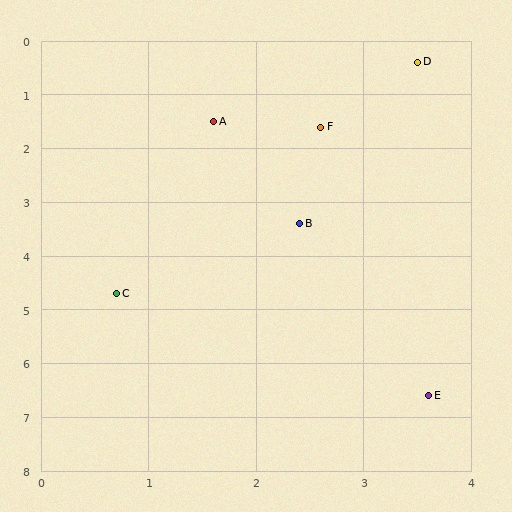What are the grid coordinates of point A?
Point A is at approximately (1.6, 1.5).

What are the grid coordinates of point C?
Point C is at approximately (0.7, 4.7).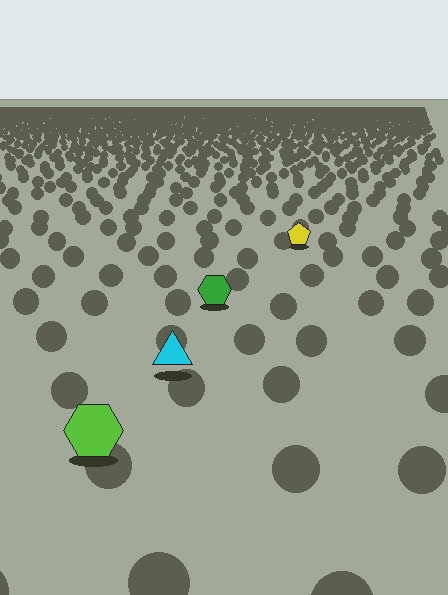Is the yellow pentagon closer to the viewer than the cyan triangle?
No. The cyan triangle is closer — you can tell from the texture gradient: the ground texture is coarser near it.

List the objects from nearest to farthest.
From nearest to farthest: the lime hexagon, the cyan triangle, the green hexagon, the yellow pentagon.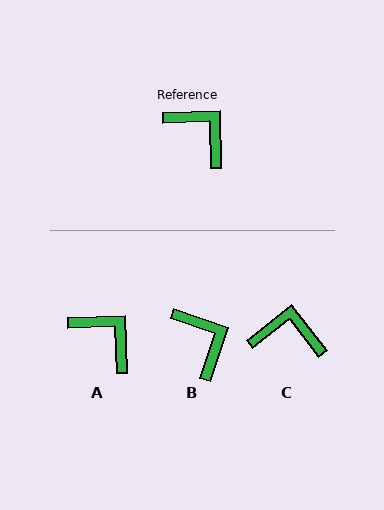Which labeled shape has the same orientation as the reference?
A.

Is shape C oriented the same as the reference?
No, it is off by about 36 degrees.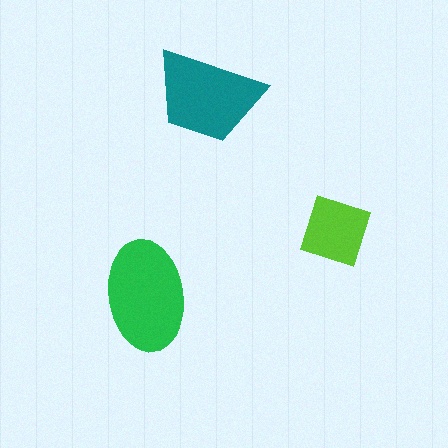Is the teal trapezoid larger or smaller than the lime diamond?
Larger.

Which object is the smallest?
The lime diamond.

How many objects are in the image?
There are 3 objects in the image.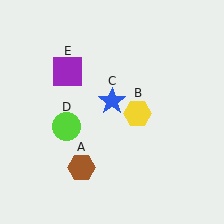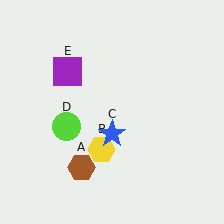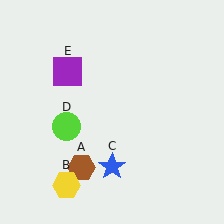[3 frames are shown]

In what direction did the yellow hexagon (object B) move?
The yellow hexagon (object B) moved down and to the left.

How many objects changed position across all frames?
2 objects changed position: yellow hexagon (object B), blue star (object C).